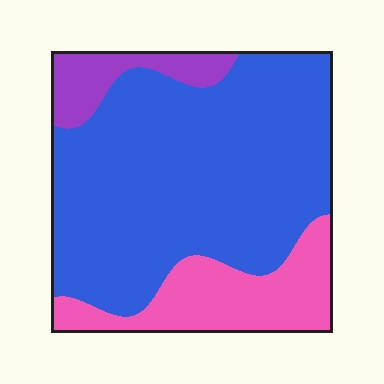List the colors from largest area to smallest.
From largest to smallest: blue, pink, purple.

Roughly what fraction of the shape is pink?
Pink covers 20% of the shape.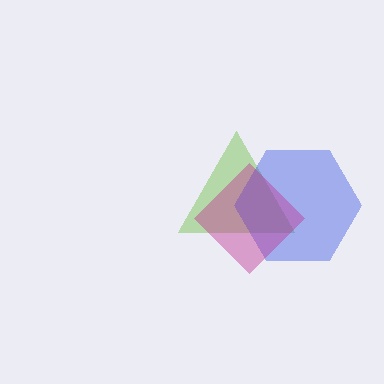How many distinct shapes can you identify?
There are 3 distinct shapes: a lime triangle, a blue hexagon, a magenta diamond.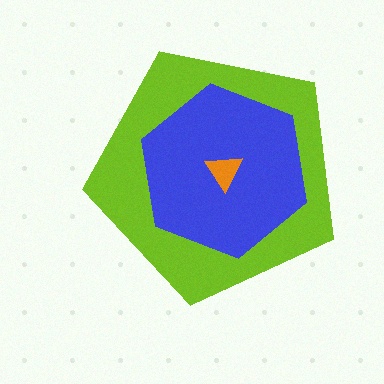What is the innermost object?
The orange triangle.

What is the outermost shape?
The lime pentagon.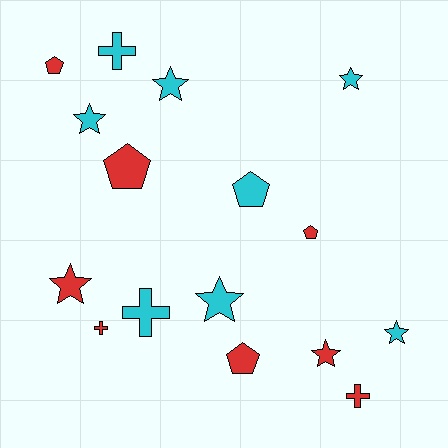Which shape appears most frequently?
Star, with 7 objects.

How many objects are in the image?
There are 16 objects.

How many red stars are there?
There are 2 red stars.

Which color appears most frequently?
Cyan, with 8 objects.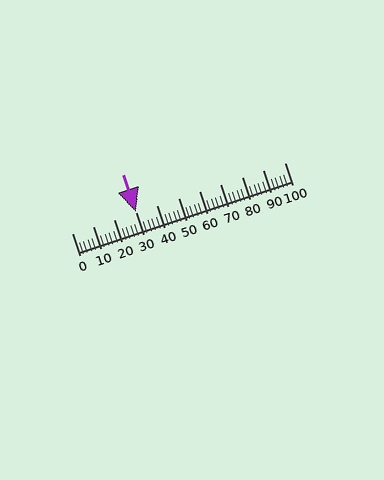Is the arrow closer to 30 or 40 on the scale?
The arrow is closer to 30.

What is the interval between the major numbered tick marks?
The major tick marks are spaced 10 units apart.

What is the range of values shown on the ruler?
The ruler shows values from 0 to 100.